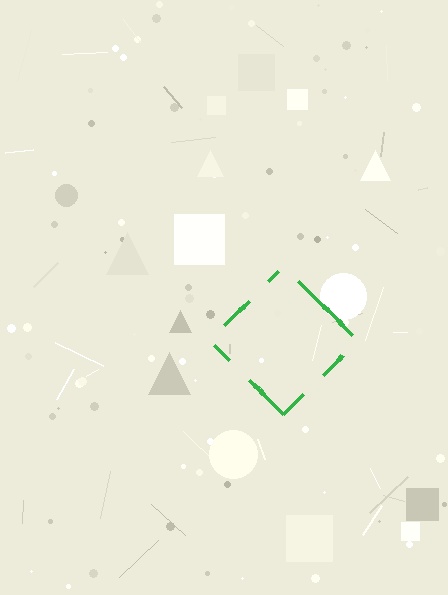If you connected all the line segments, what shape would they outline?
They would outline a diamond.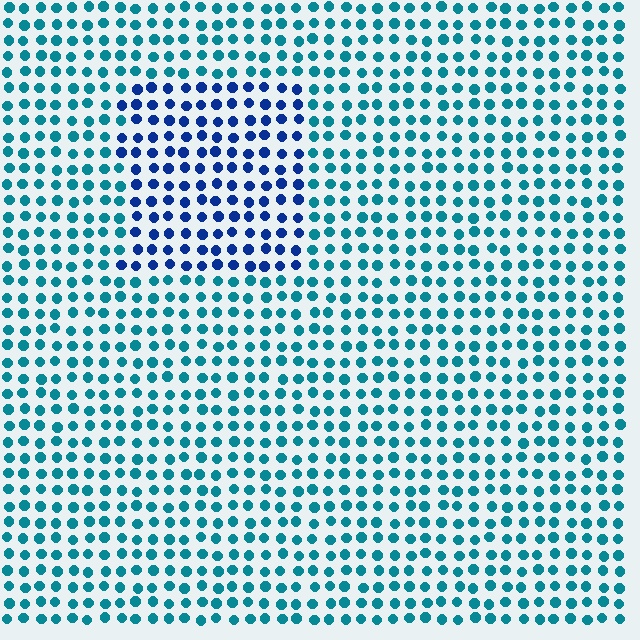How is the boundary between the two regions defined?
The boundary is defined purely by a slight shift in hue (about 38 degrees). Spacing, size, and orientation are identical on both sides.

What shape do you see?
I see a rectangle.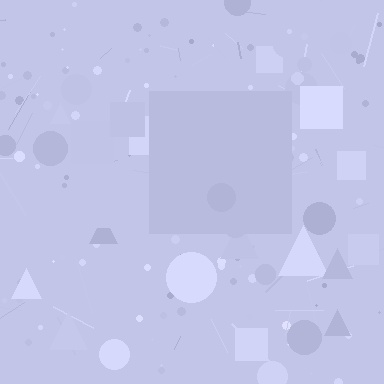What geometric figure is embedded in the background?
A square is embedded in the background.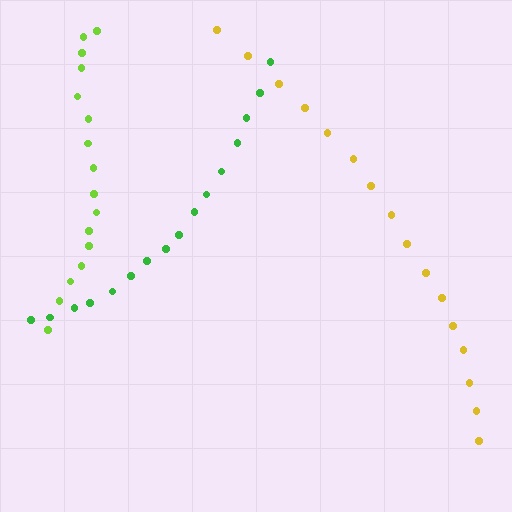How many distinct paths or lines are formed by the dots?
There are 3 distinct paths.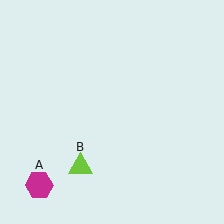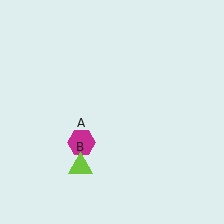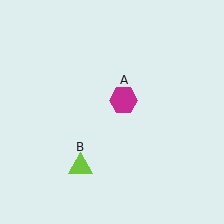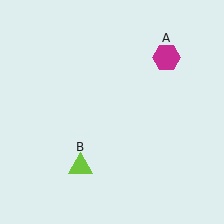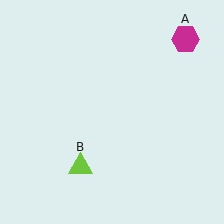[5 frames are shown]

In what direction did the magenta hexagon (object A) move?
The magenta hexagon (object A) moved up and to the right.